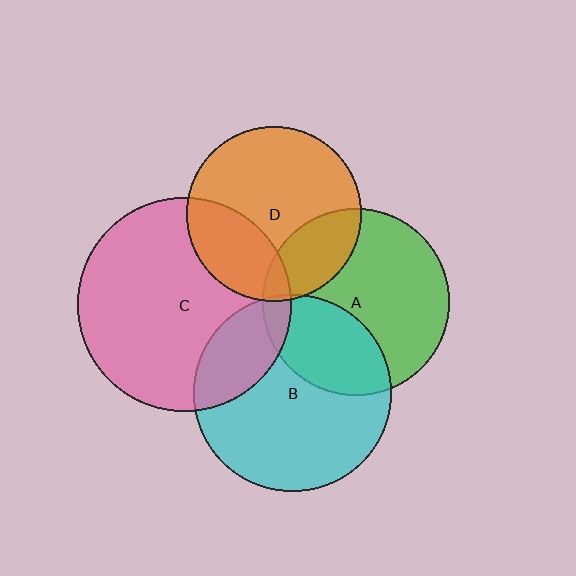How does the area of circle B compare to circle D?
Approximately 1.3 times.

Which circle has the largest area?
Circle C (pink).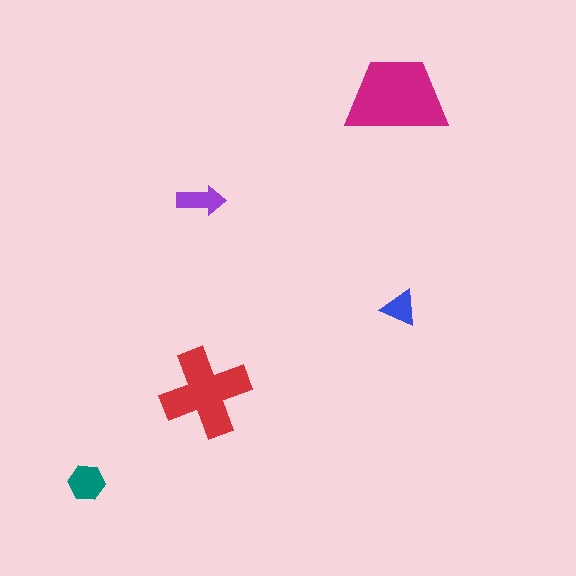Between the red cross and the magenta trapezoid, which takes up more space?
The magenta trapezoid.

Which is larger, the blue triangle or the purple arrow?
The purple arrow.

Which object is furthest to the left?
The teal hexagon is leftmost.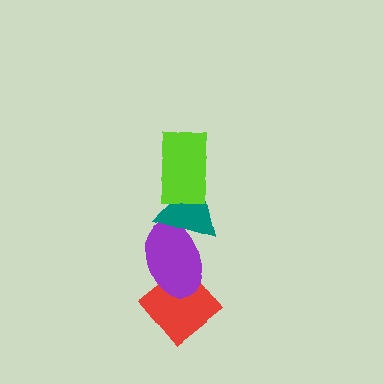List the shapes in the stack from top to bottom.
From top to bottom: the lime rectangle, the teal triangle, the purple ellipse, the red diamond.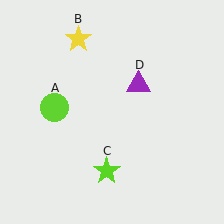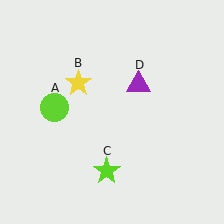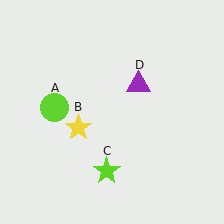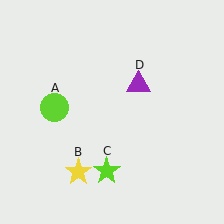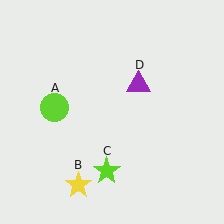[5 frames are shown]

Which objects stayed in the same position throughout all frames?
Lime circle (object A) and lime star (object C) and purple triangle (object D) remained stationary.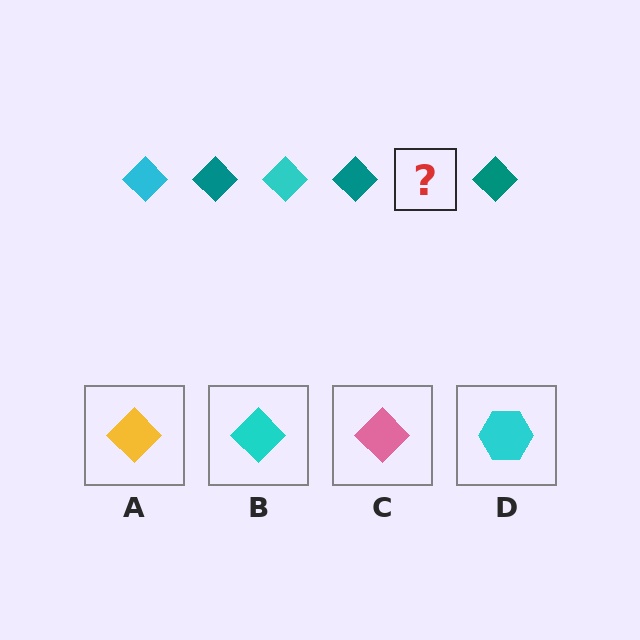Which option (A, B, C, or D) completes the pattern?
B.